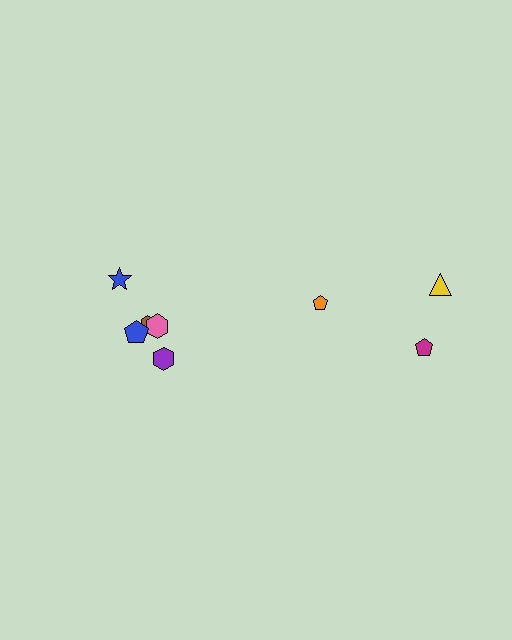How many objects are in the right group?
There are 3 objects.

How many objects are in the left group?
There are 5 objects.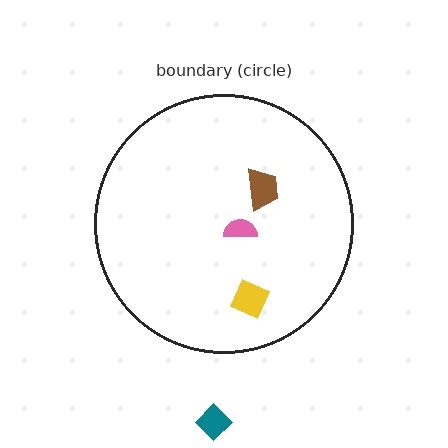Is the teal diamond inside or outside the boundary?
Outside.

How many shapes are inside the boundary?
3 inside, 1 outside.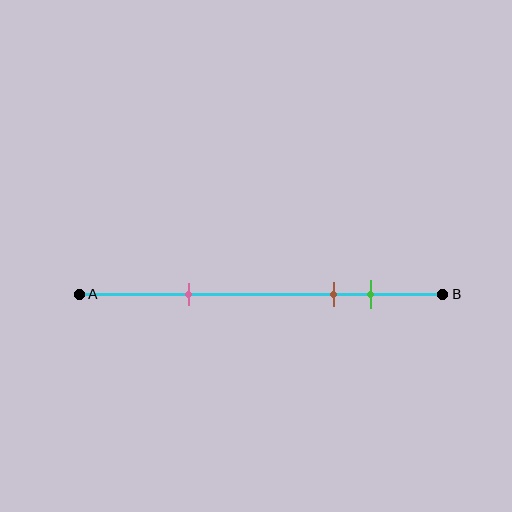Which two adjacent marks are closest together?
The brown and green marks are the closest adjacent pair.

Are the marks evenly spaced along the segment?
No, the marks are not evenly spaced.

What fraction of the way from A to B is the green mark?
The green mark is approximately 80% (0.8) of the way from A to B.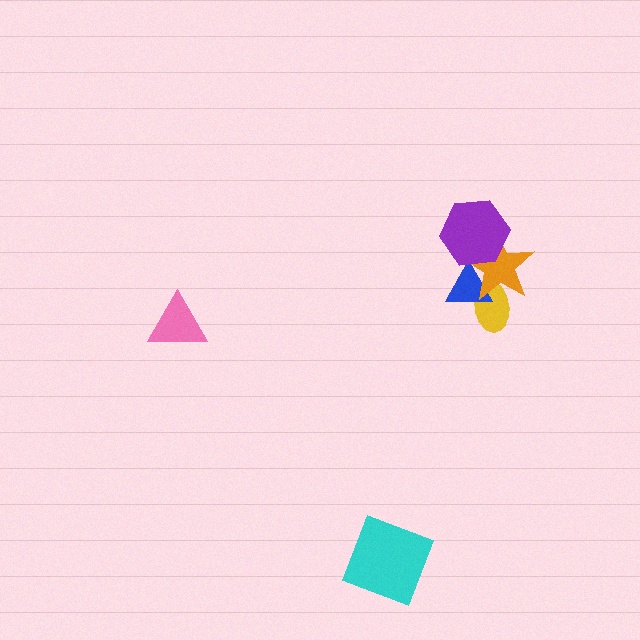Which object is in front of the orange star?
The purple hexagon is in front of the orange star.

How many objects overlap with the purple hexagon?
2 objects overlap with the purple hexagon.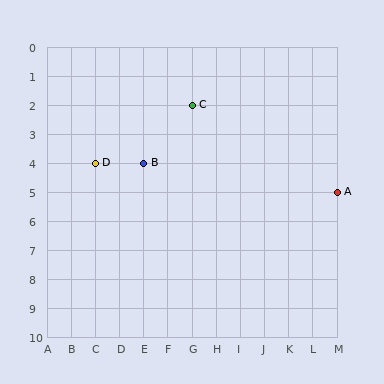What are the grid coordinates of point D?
Point D is at grid coordinates (C, 4).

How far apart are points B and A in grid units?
Points B and A are 8 columns and 1 row apart (about 8.1 grid units diagonally).